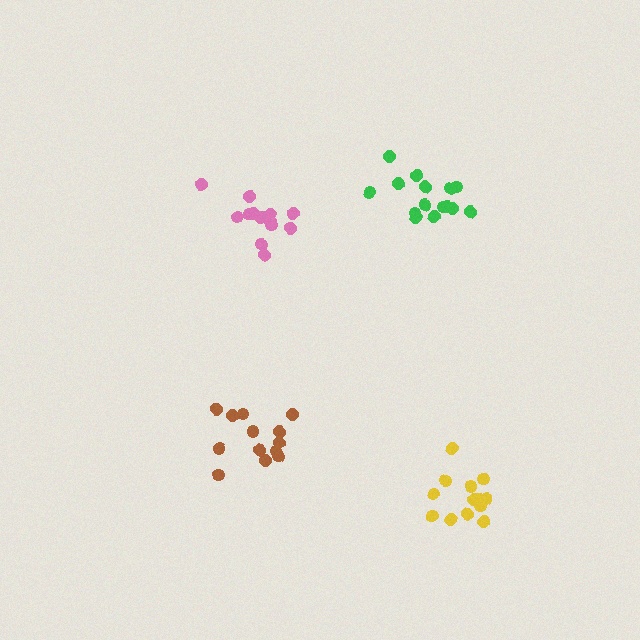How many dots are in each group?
Group 1: 13 dots, Group 2: 13 dots, Group 3: 13 dots, Group 4: 15 dots (54 total).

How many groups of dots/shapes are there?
There are 4 groups.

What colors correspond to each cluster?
The clusters are colored: brown, pink, yellow, green.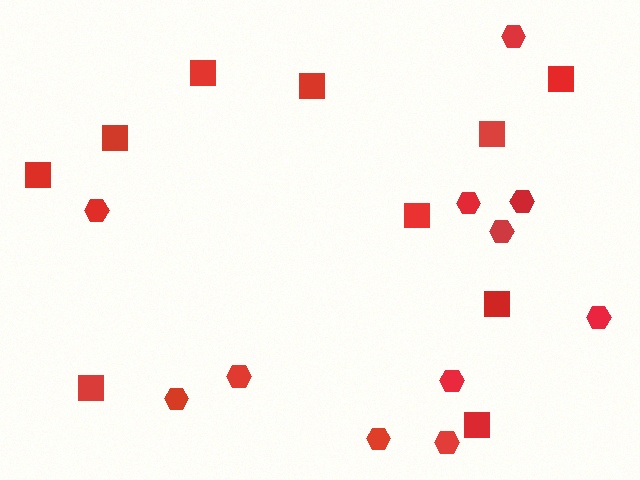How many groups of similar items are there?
There are 2 groups: one group of hexagons (11) and one group of squares (10).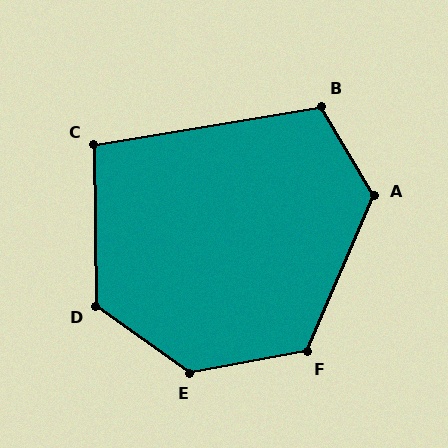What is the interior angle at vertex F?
Approximately 123 degrees (obtuse).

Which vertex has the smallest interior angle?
C, at approximately 99 degrees.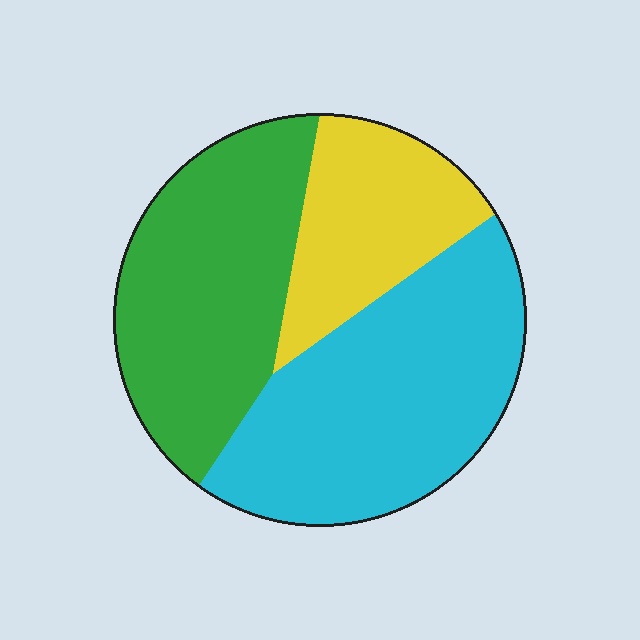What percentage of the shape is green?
Green takes up about three eighths (3/8) of the shape.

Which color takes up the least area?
Yellow, at roughly 20%.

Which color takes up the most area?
Cyan, at roughly 45%.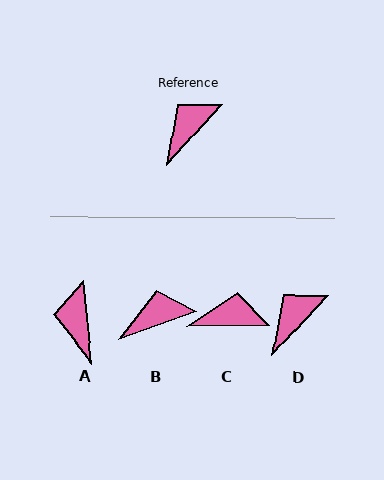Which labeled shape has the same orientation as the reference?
D.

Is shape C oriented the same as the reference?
No, it is off by about 47 degrees.